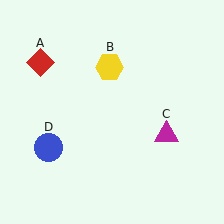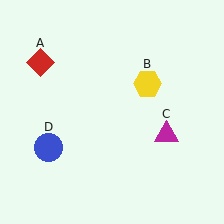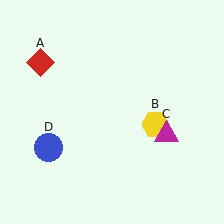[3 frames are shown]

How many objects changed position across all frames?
1 object changed position: yellow hexagon (object B).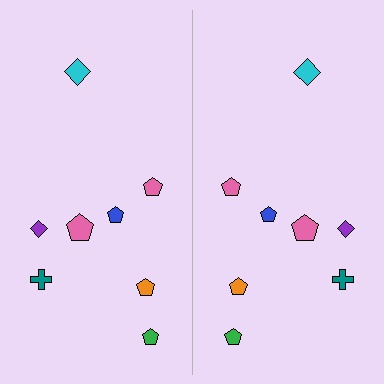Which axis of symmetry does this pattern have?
The pattern has a vertical axis of symmetry running through the center of the image.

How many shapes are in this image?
There are 16 shapes in this image.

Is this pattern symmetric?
Yes, this pattern has bilateral (reflection) symmetry.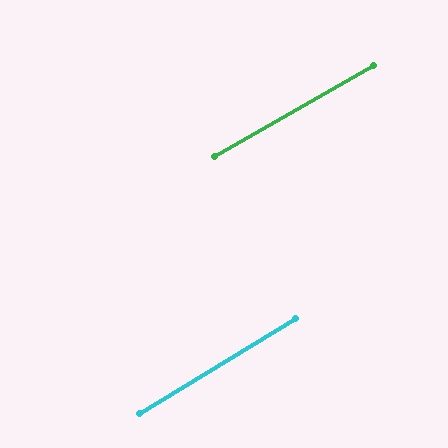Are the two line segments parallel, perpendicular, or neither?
Parallel — their directions differ by only 1.4°.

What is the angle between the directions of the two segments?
Approximately 1 degree.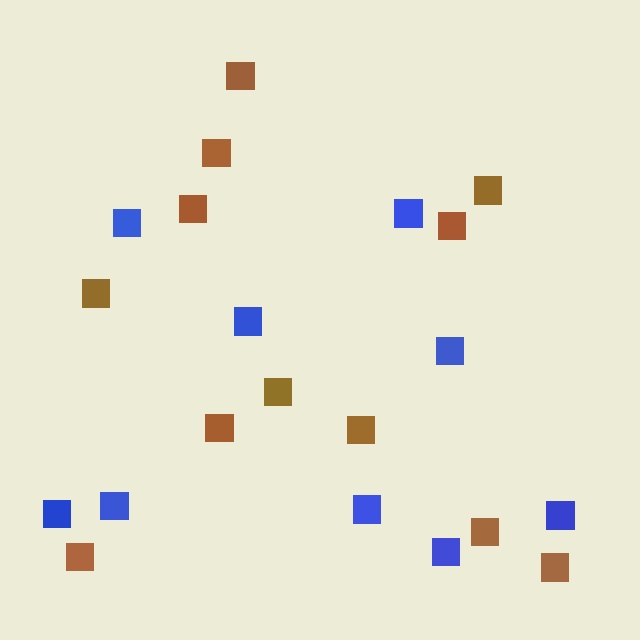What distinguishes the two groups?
There are 2 groups: one group of brown squares (12) and one group of blue squares (9).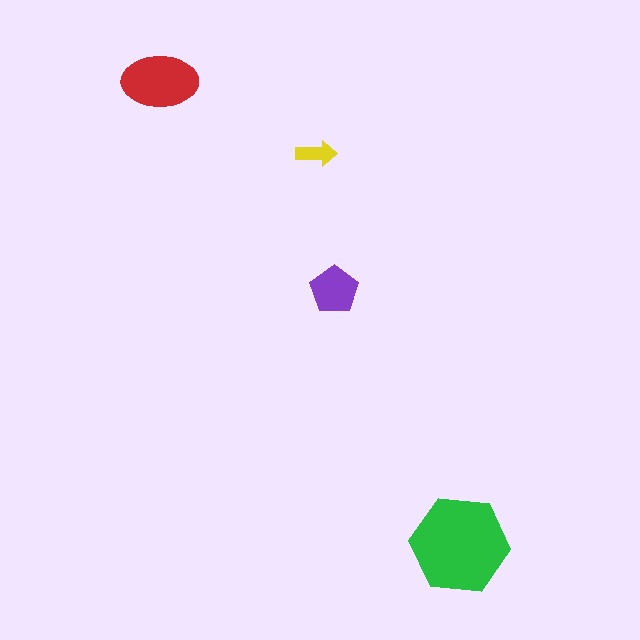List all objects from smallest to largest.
The yellow arrow, the purple pentagon, the red ellipse, the green hexagon.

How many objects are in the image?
There are 4 objects in the image.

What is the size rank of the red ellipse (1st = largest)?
2nd.